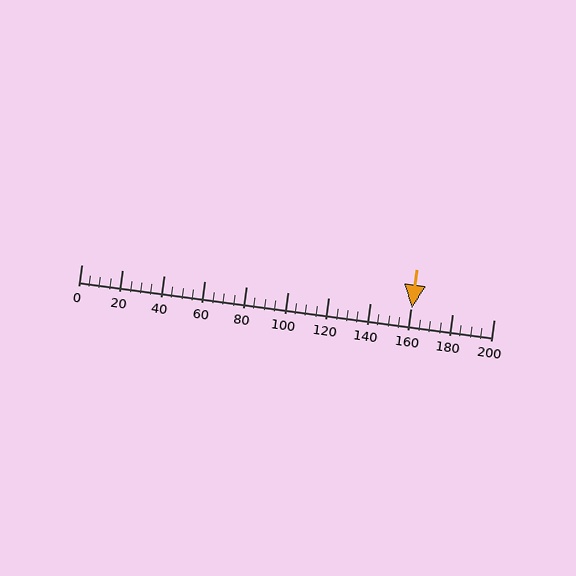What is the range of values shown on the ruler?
The ruler shows values from 0 to 200.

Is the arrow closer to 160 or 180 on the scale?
The arrow is closer to 160.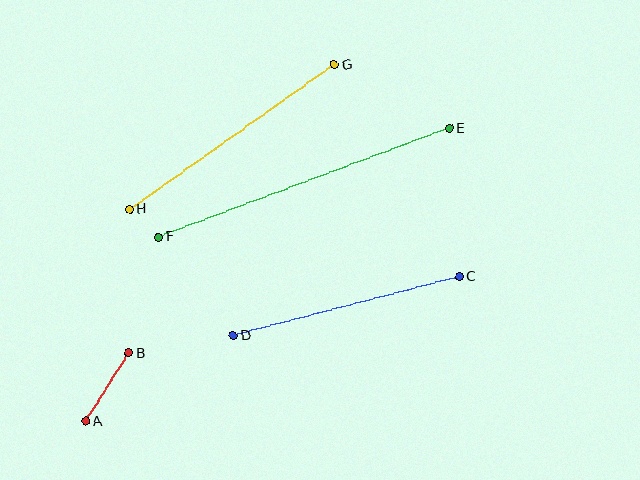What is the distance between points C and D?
The distance is approximately 233 pixels.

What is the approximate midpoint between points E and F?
The midpoint is at approximately (304, 183) pixels.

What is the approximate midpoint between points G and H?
The midpoint is at approximately (232, 137) pixels.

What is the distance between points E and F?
The distance is approximately 310 pixels.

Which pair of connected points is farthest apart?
Points E and F are farthest apart.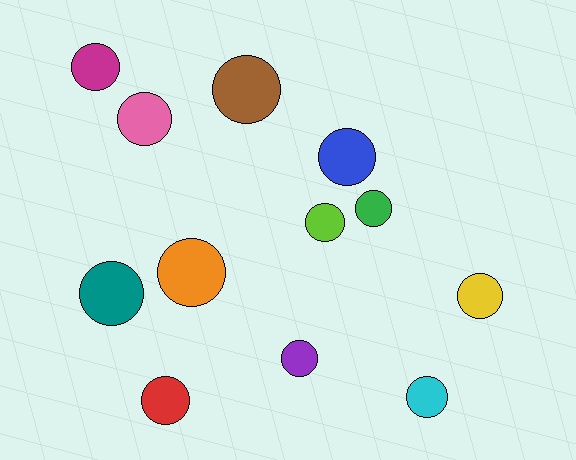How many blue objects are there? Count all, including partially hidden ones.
There is 1 blue object.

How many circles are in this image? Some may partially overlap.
There are 12 circles.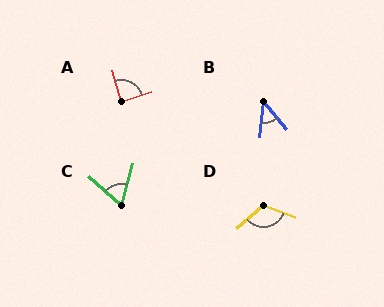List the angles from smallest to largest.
B (47°), C (64°), A (88°), D (118°).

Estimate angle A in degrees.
Approximately 88 degrees.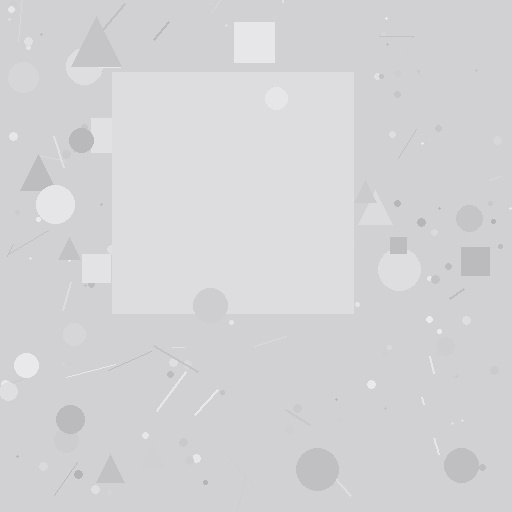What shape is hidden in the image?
A square is hidden in the image.